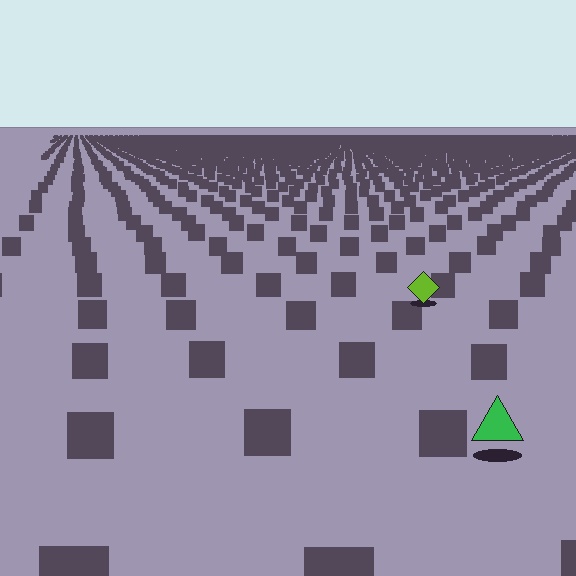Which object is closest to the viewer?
The green triangle is closest. The texture marks near it are larger and more spread out.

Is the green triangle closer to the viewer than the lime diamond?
Yes. The green triangle is closer — you can tell from the texture gradient: the ground texture is coarser near it.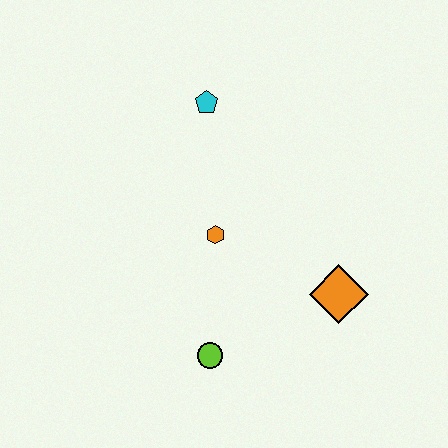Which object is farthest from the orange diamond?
The cyan pentagon is farthest from the orange diamond.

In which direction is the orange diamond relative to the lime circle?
The orange diamond is to the right of the lime circle.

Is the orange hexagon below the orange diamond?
No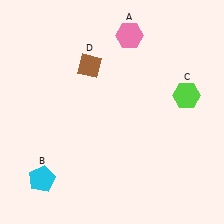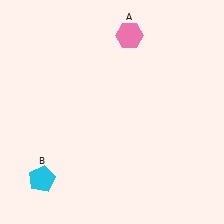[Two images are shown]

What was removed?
The brown diamond (D), the lime hexagon (C) were removed in Image 2.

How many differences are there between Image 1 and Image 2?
There are 2 differences between the two images.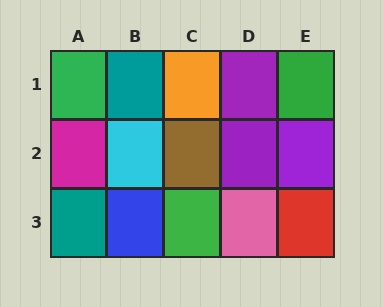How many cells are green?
3 cells are green.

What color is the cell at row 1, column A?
Green.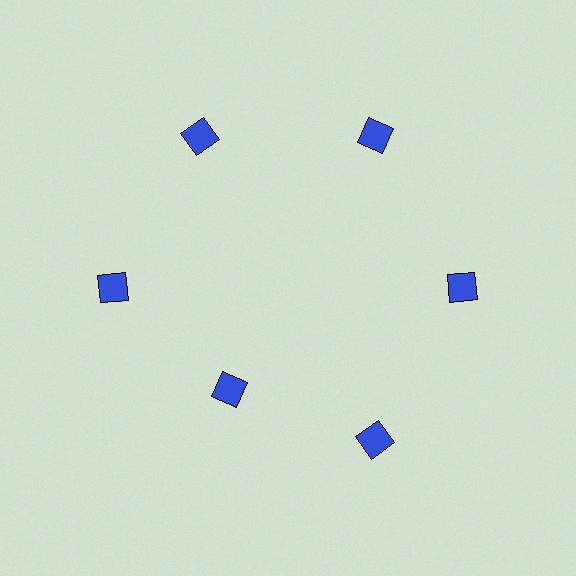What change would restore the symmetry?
The symmetry would be restored by moving it outward, back onto the ring so that all 6 diamonds sit at equal angles and equal distance from the center.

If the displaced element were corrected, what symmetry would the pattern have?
It would have 6-fold rotational symmetry — the pattern would map onto itself every 60 degrees.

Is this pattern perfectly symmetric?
No. The 6 blue diamonds are arranged in a ring, but one element near the 7 o'clock position is pulled inward toward the center, breaking the 6-fold rotational symmetry.